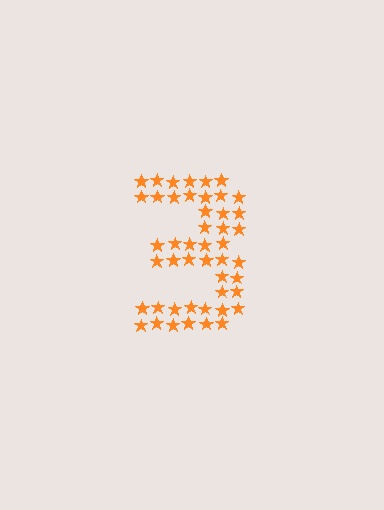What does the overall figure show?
The overall figure shows the digit 3.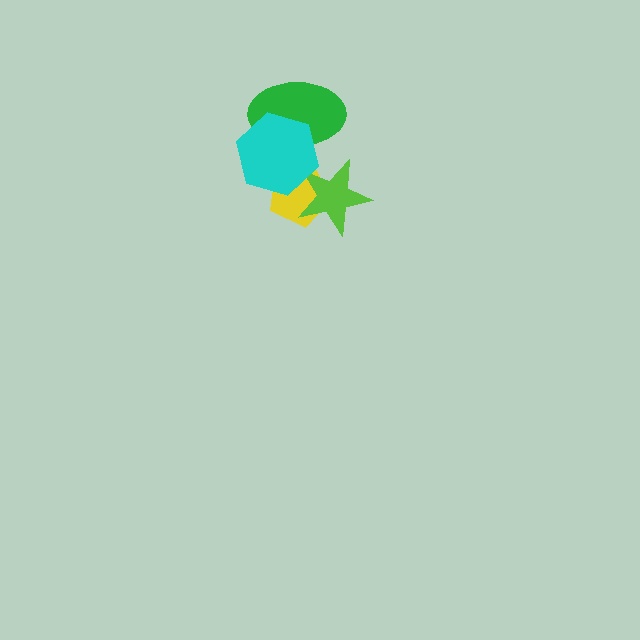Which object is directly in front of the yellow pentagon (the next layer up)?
The lime star is directly in front of the yellow pentagon.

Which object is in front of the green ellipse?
The cyan hexagon is in front of the green ellipse.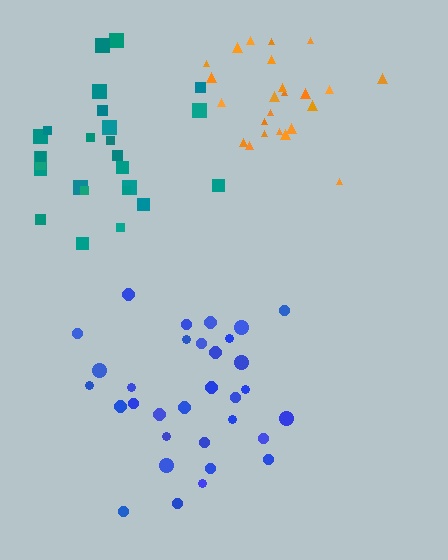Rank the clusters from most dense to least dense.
orange, blue, teal.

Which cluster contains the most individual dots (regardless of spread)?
Blue (32).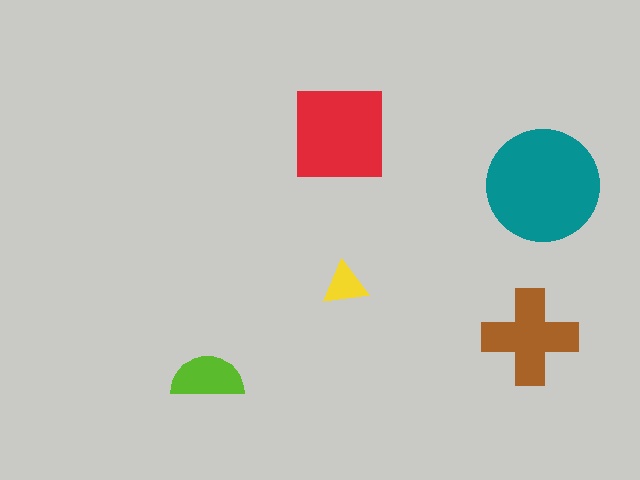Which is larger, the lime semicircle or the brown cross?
The brown cross.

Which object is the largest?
The teal circle.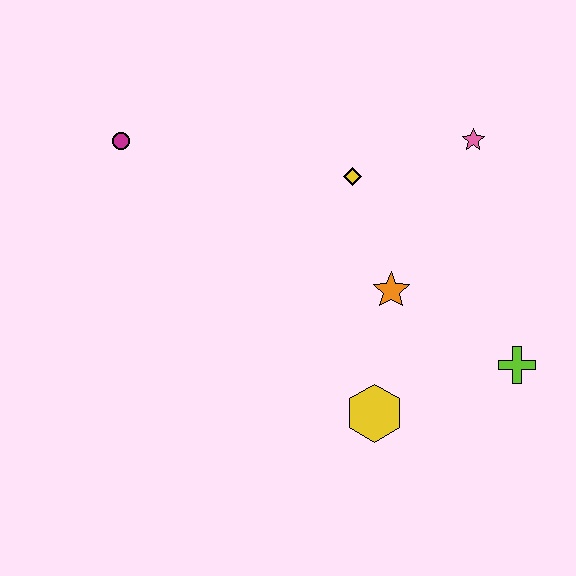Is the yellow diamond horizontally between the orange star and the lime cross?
No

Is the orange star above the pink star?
No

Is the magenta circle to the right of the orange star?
No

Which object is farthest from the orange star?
The magenta circle is farthest from the orange star.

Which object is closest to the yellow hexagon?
The orange star is closest to the yellow hexagon.